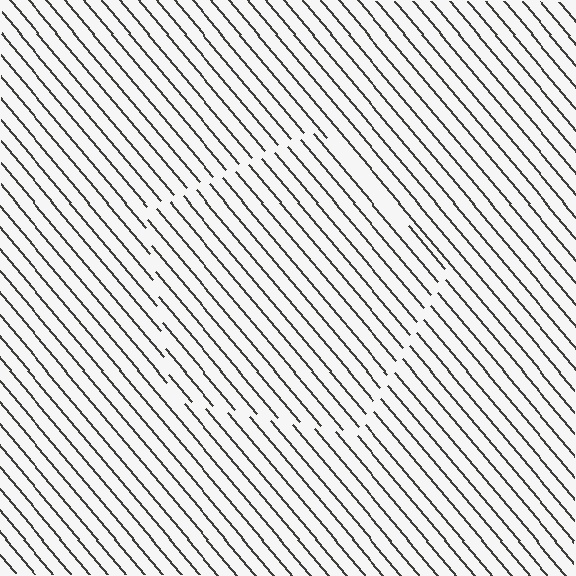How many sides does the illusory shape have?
5 sides — the line-ends trace a pentagon.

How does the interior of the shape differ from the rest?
The interior of the shape contains the same grating, shifted by half a period — the contour is defined by the phase discontinuity where line-ends from the inner and outer gratings abut.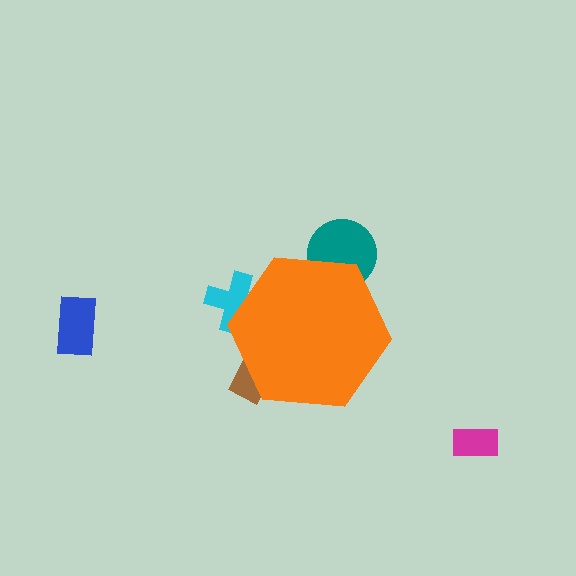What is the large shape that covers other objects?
An orange hexagon.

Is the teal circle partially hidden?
Yes, the teal circle is partially hidden behind the orange hexagon.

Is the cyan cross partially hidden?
Yes, the cyan cross is partially hidden behind the orange hexagon.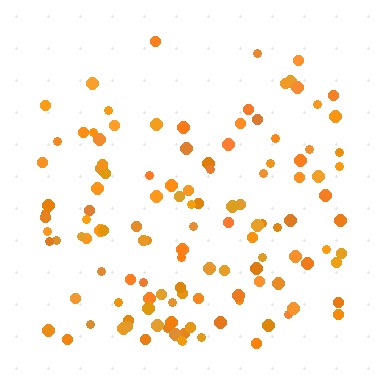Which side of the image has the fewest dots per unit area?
The top.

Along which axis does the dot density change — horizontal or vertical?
Vertical.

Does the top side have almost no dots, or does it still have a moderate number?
Still a moderate number, just noticeably fewer than the bottom.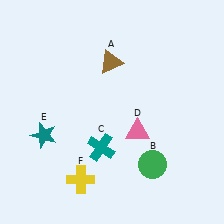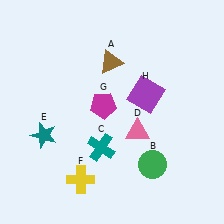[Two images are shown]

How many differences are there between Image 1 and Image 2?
There are 2 differences between the two images.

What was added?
A magenta pentagon (G), a purple square (H) were added in Image 2.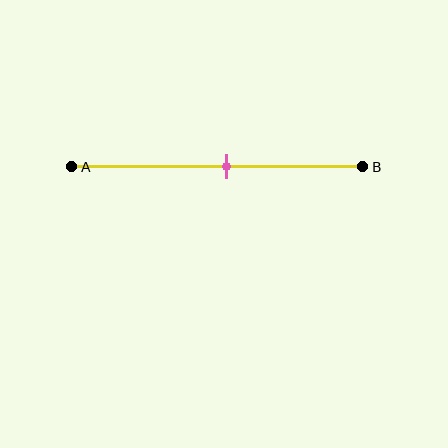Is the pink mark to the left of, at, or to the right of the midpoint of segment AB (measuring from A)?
The pink mark is to the right of the midpoint of segment AB.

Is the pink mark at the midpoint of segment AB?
No, the mark is at about 55% from A, not at the 50% midpoint.